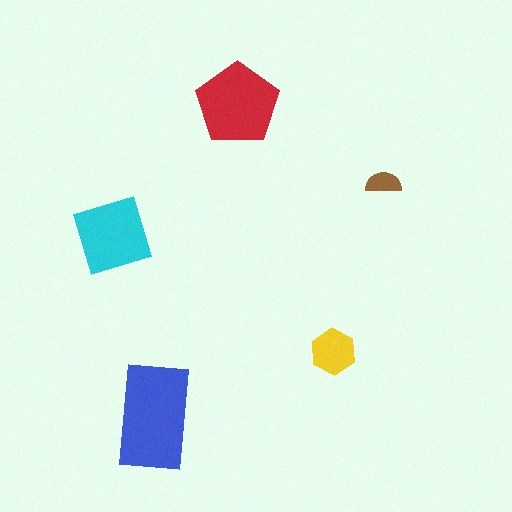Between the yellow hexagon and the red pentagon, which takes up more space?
The red pentagon.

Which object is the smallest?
The brown semicircle.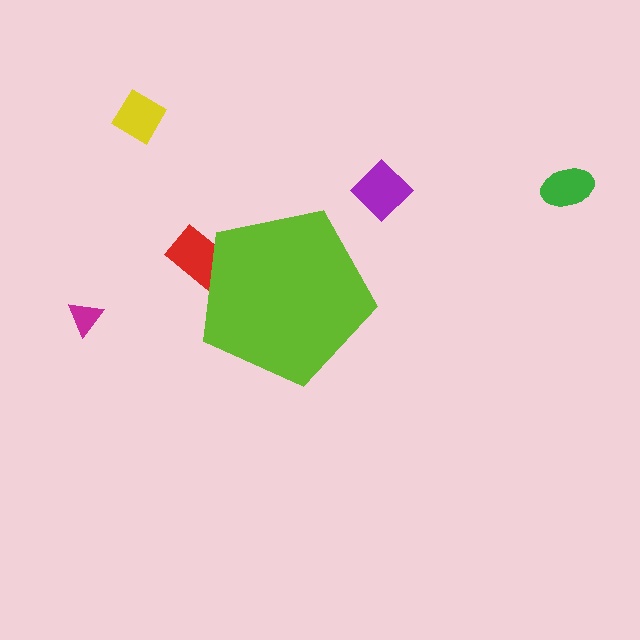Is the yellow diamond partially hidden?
No, the yellow diamond is fully visible.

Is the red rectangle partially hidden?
Yes, the red rectangle is partially hidden behind the lime pentagon.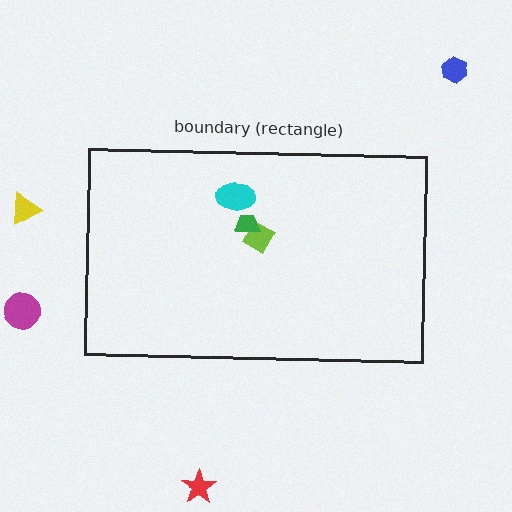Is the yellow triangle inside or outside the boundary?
Outside.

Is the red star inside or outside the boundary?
Outside.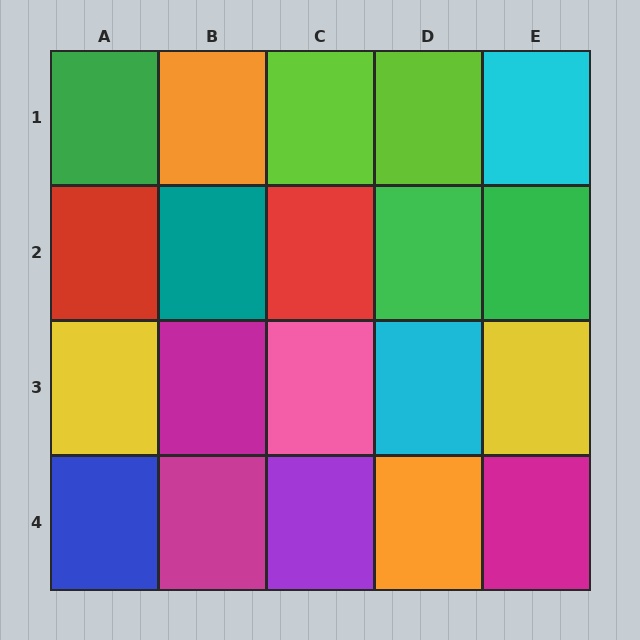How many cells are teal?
1 cell is teal.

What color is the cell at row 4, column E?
Magenta.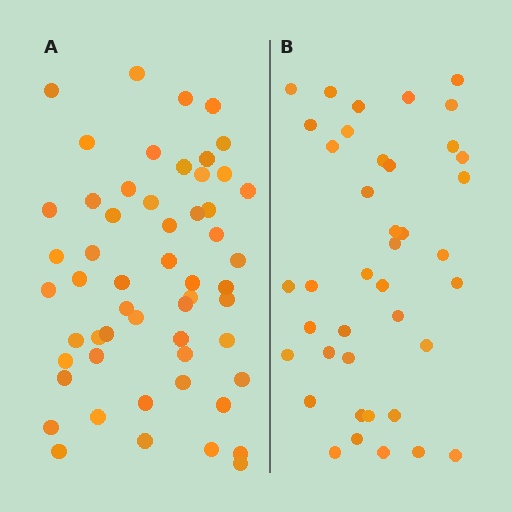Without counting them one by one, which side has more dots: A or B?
Region A (the left region) has more dots.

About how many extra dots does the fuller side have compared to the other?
Region A has approximately 15 more dots than region B.